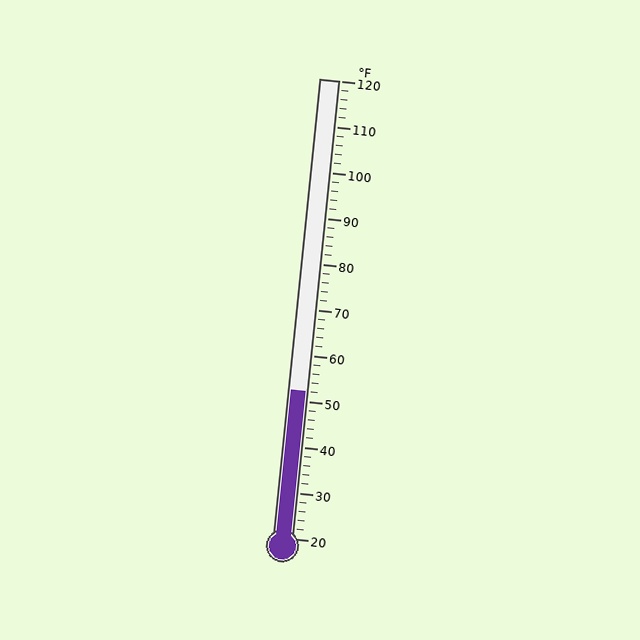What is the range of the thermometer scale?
The thermometer scale ranges from 20°F to 120°F.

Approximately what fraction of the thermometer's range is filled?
The thermometer is filled to approximately 30% of its range.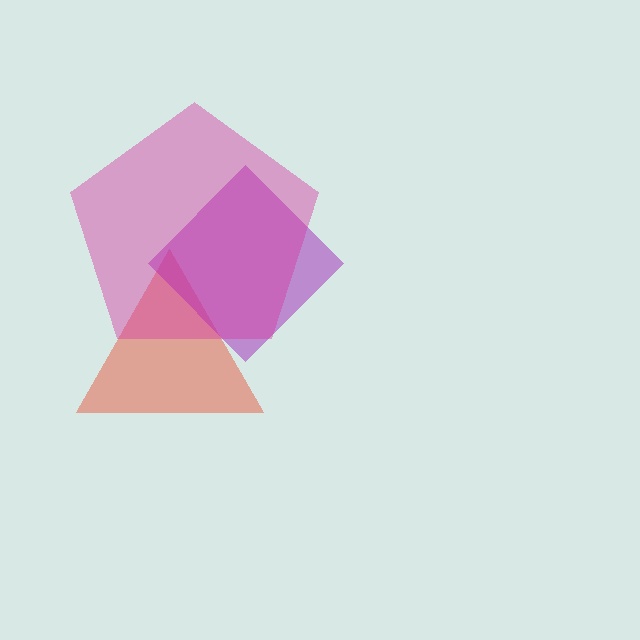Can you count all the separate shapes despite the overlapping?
Yes, there are 3 separate shapes.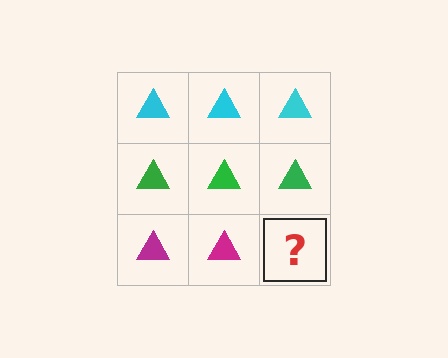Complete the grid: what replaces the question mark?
The question mark should be replaced with a magenta triangle.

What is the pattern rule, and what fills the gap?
The rule is that each row has a consistent color. The gap should be filled with a magenta triangle.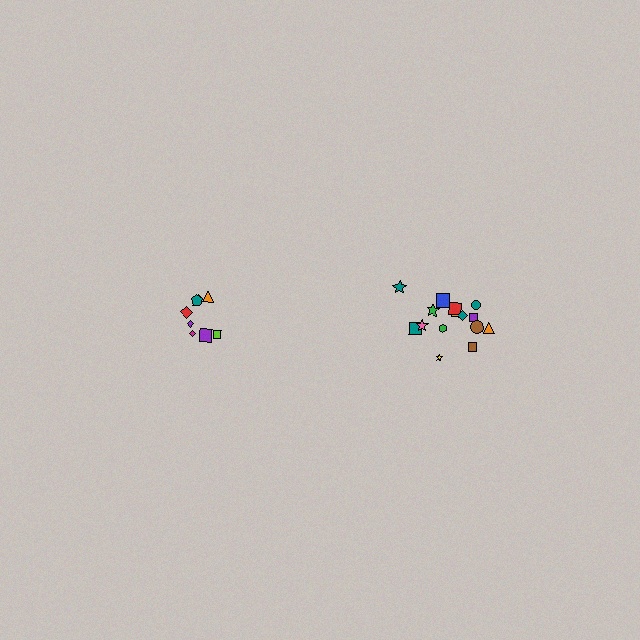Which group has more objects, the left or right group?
The right group.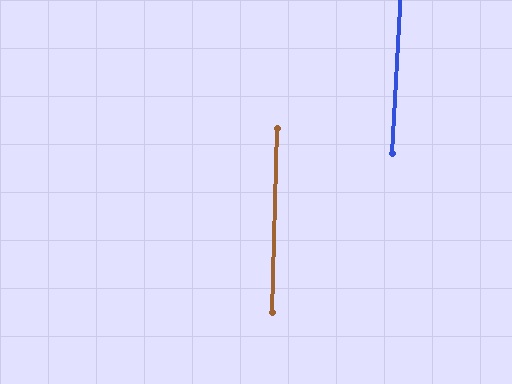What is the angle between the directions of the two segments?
Approximately 1 degree.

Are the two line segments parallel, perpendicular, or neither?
Parallel — their directions differ by only 1.2°.